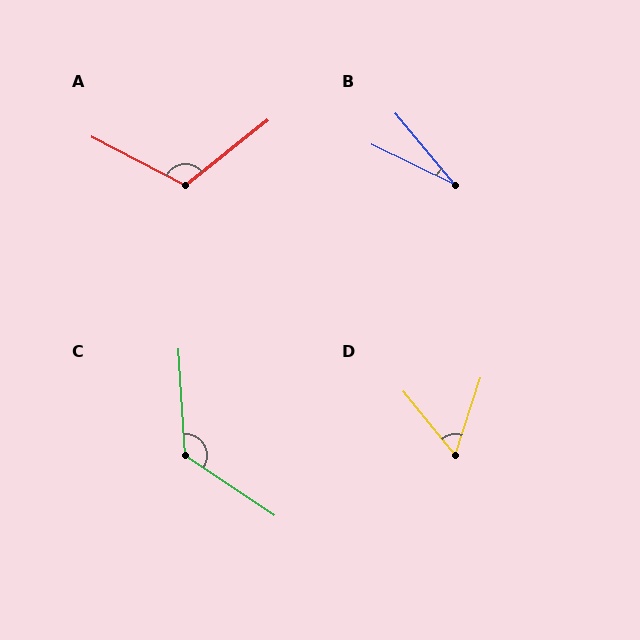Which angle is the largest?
C, at approximately 127 degrees.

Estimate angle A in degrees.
Approximately 115 degrees.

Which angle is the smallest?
B, at approximately 25 degrees.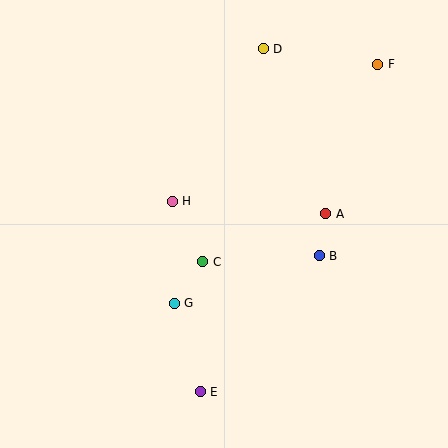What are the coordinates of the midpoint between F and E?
The midpoint between F and E is at (289, 228).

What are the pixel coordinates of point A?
Point A is at (326, 214).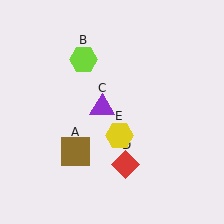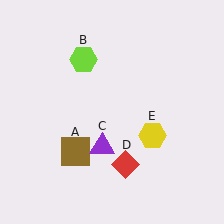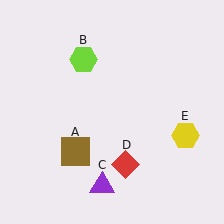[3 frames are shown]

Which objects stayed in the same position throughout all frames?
Brown square (object A) and lime hexagon (object B) and red diamond (object D) remained stationary.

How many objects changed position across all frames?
2 objects changed position: purple triangle (object C), yellow hexagon (object E).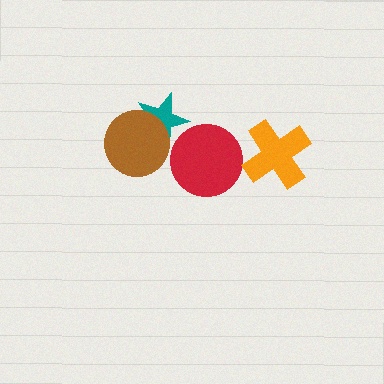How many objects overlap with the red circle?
0 objects overlap with the red circle.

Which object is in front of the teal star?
The brown circle is in front of the teal star.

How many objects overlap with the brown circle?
1 object overlaps with the brown circle.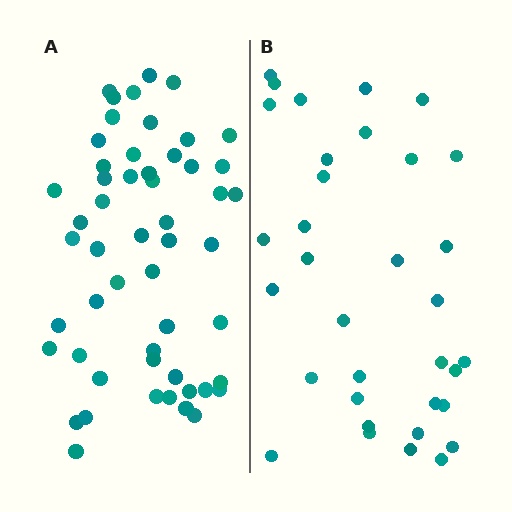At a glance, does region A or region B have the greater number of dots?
Region A (the left region) has more dots.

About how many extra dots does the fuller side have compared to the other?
Region A has approximately 20 more dots than region B.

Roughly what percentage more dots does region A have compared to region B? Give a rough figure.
About 55% more.